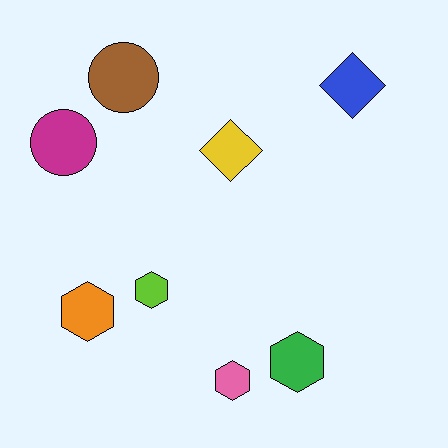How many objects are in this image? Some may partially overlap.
There are 8 objects.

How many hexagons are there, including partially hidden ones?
There are 4 hexagons.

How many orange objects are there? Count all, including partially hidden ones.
There is 1 orange object.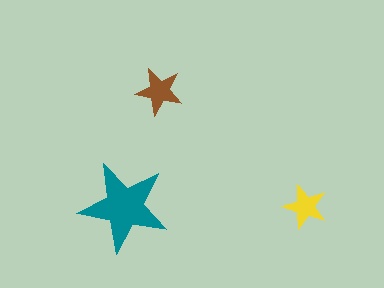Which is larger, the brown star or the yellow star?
The brown one.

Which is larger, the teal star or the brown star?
The teal one.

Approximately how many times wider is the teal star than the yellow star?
About 2 times wider.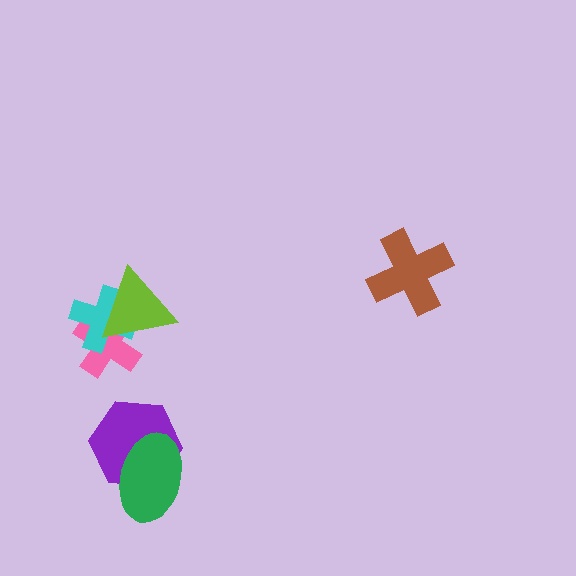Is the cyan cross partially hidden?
Yes, it is partially covered by another shape.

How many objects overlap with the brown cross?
0 objects overlap with the brown cross.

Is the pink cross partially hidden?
Yes, it is partially covered by another shape.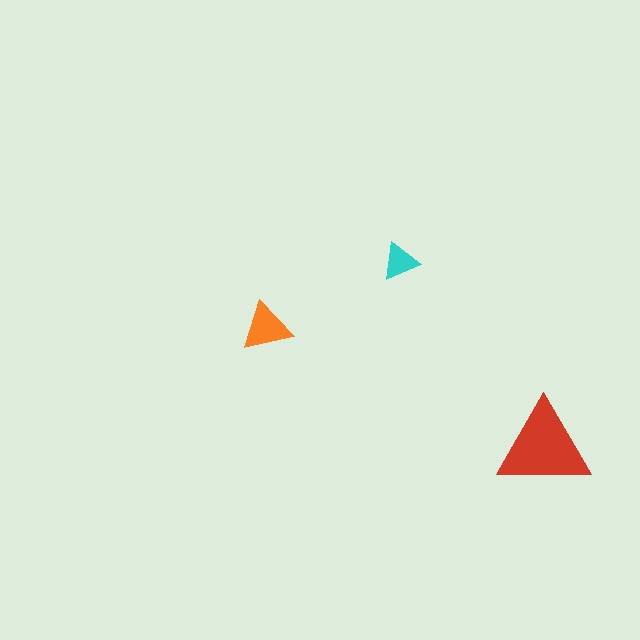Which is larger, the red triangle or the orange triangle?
The red one.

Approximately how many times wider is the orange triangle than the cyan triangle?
About 1.5 times wider.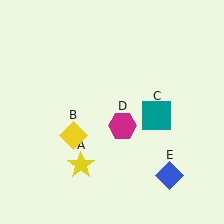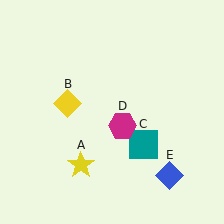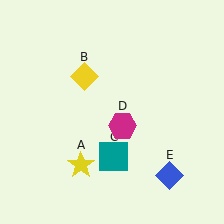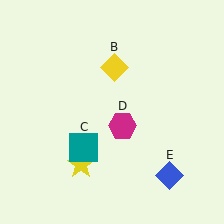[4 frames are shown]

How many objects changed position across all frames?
2 objects changed position: yellow diamond (object B), teal square (object C).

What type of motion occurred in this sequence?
The yellow diamond (object B), teal square (object C) rotated clockwise around the center of the scene.